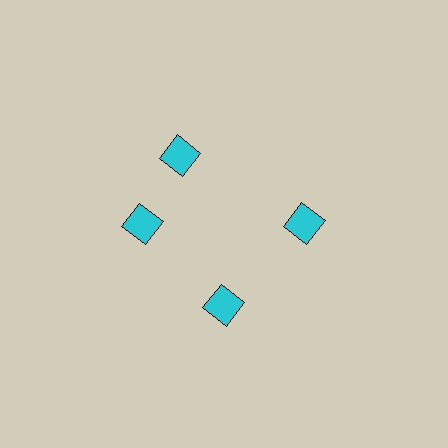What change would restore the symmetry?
The symmetry would be restored by rotating it back into even spacing with its neighbors so that all 4 squares sit at equal angles and equal distance from the center.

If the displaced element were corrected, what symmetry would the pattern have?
It would have 4-fold rotational symmetry — the pattern would map onto itself every 90 degrees.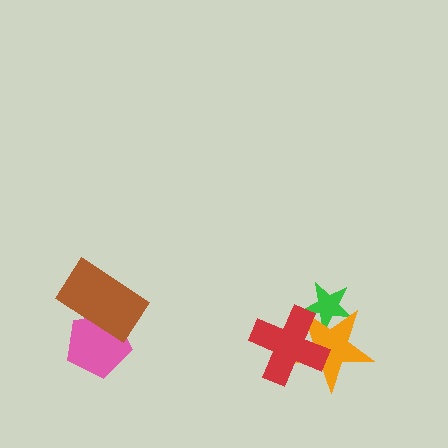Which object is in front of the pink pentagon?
The brown rectangle is in front of the pink pentagon.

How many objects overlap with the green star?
2 objects overlap with the green star.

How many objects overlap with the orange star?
2 objects overlap with the orange star.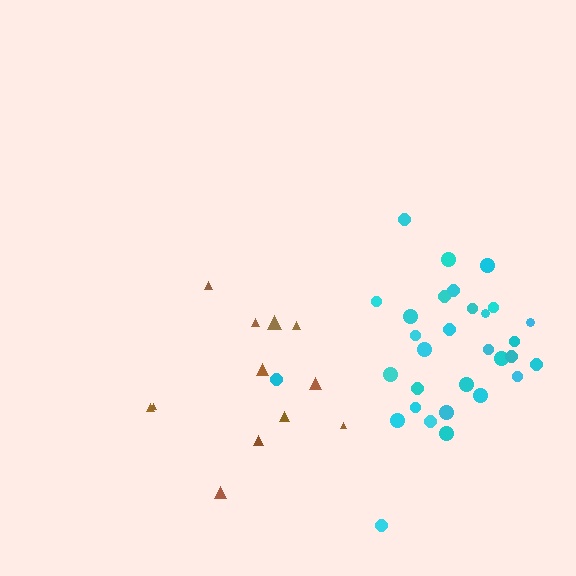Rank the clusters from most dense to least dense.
cyan, brown.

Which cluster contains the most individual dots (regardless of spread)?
Cyan (32).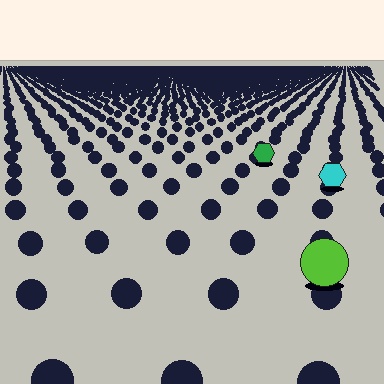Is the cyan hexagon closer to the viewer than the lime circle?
No. The lime circle is closer — you can tell from the texture gradient: the ground texture is coarser near it.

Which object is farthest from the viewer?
The green hexagon is farthest from the viewer. It appears smaller and the ground texture around it is denser.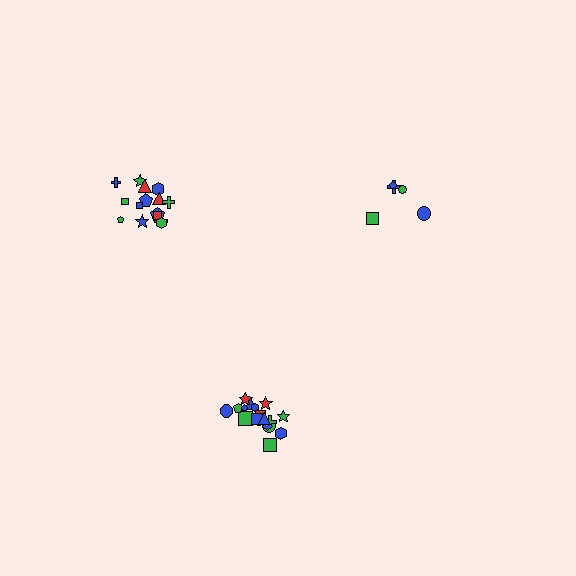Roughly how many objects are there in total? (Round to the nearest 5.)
Roughly 40 objects in total.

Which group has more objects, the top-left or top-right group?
The top-left group.